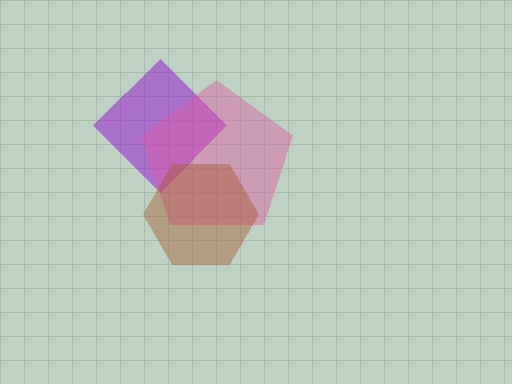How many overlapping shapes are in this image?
There are 3 overlapping shapes in the image.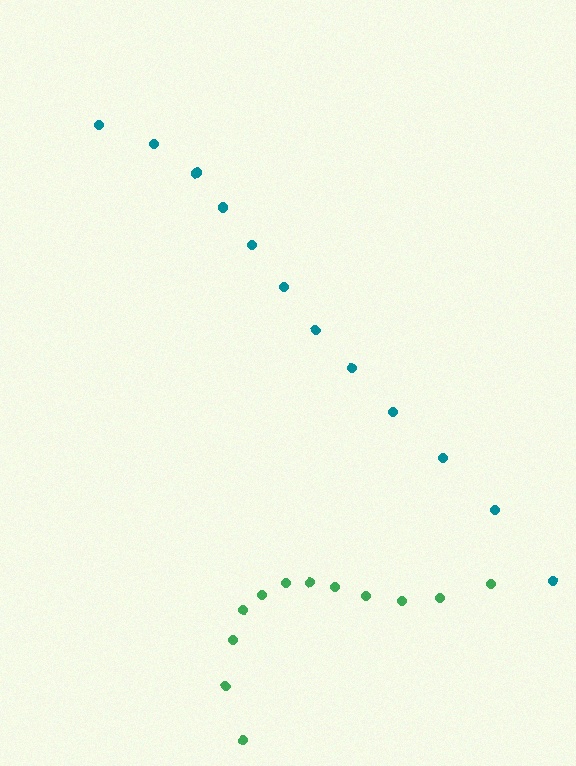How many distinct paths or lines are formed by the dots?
There are 2 distinct paths.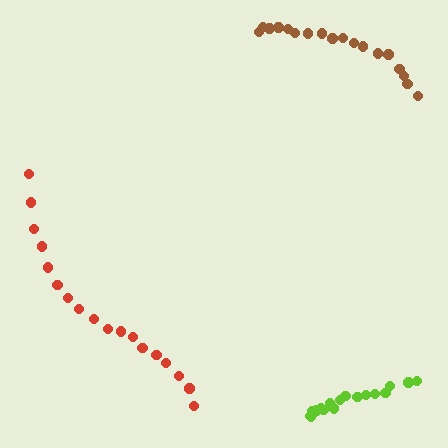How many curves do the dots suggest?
There are 3 distinct paths.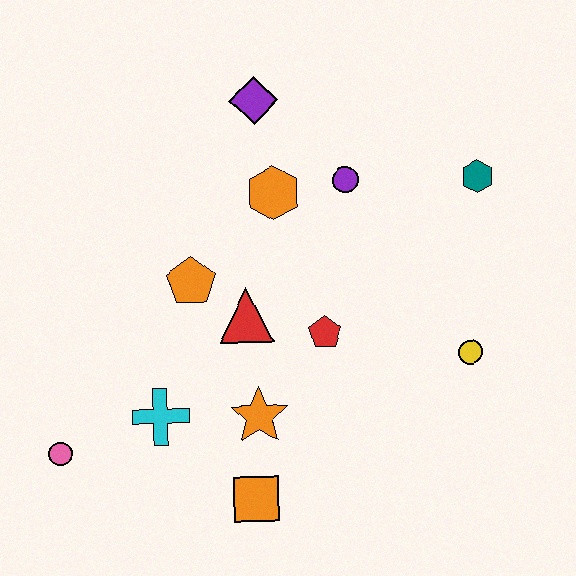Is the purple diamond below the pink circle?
No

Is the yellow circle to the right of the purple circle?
Yes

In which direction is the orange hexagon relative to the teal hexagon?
The orange hexagon is to the left of the teal hexagon.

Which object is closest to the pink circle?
The cyan cross is closest to the pink circle.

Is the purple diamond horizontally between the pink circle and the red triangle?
No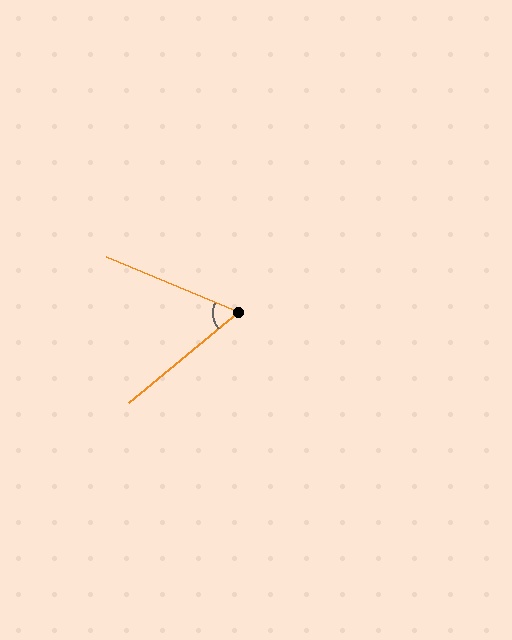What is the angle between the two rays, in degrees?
Approximately 62 degrees.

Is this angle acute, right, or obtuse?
It is acute.